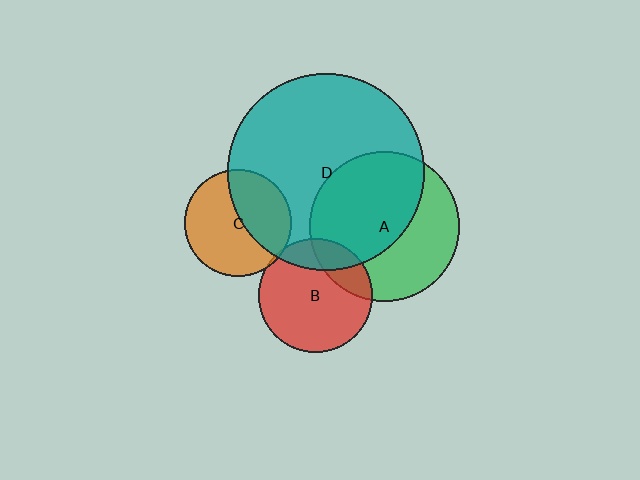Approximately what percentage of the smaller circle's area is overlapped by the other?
Approximately 20%.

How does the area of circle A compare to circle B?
Approximately 1.7 times.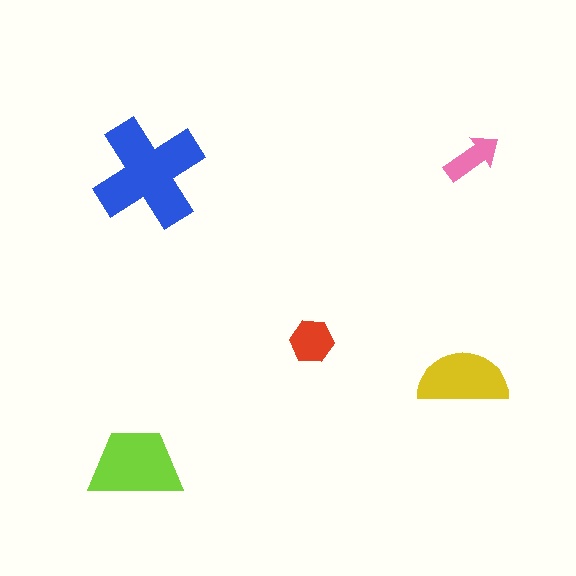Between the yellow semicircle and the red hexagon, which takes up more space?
The yellow semicircle.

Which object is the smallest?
The pink arrow.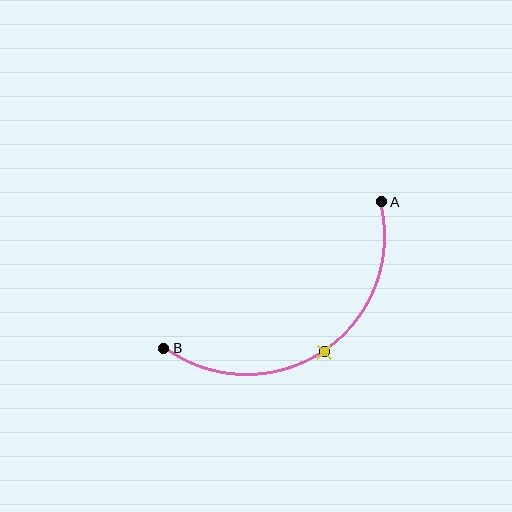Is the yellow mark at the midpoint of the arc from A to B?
Yes. The yellow mark lies on the arc at equal arc-length from both A and B — it is the arc midpoint.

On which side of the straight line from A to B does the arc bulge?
The arc bulges below and to the right of the straight line connecting A and B.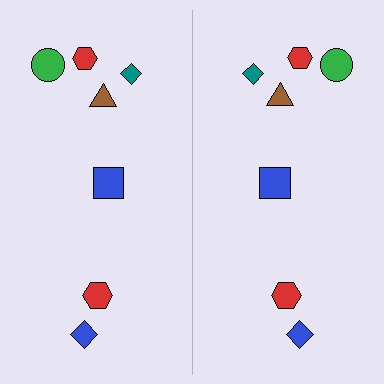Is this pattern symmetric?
Yes, this pattern has bilateral (reflection) symmetry.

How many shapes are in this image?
There are 14 shapes in this image.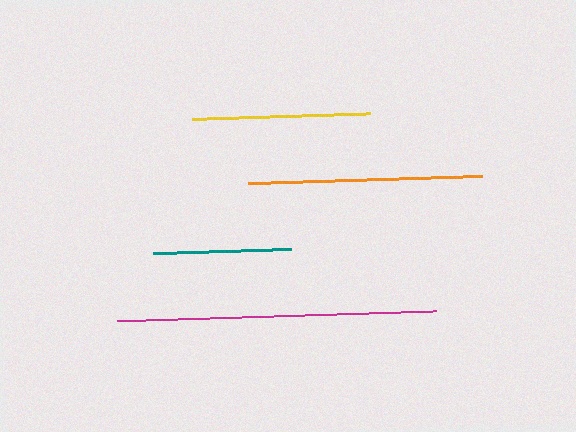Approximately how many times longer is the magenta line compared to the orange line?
The magenta line is approximately 1.4 times the length of the orange line.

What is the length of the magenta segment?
The magenta segment is approximately 319 pixels long.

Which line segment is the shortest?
The teal line is the shortest at approximately 138 pixels.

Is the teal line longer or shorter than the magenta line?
The magenta line is longer than the teal line.